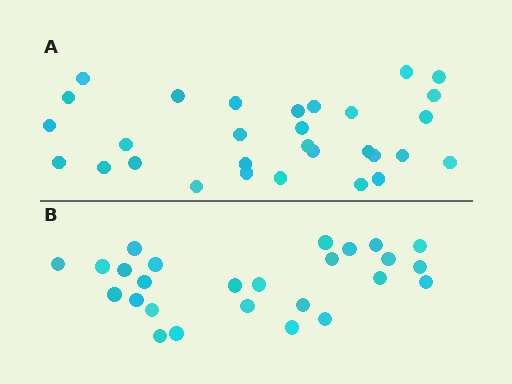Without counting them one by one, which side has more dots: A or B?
Region A (the top region) has more dots.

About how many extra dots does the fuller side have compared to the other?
Region A has about 4 more dots than region B.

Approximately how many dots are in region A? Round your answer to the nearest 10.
About 30 dots.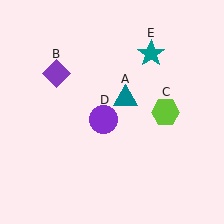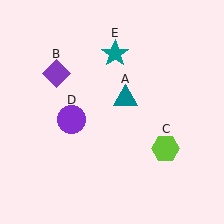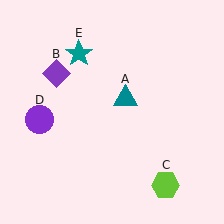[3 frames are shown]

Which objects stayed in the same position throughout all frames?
Teal triangle (object A) and purple diamond (object B) remained stationary.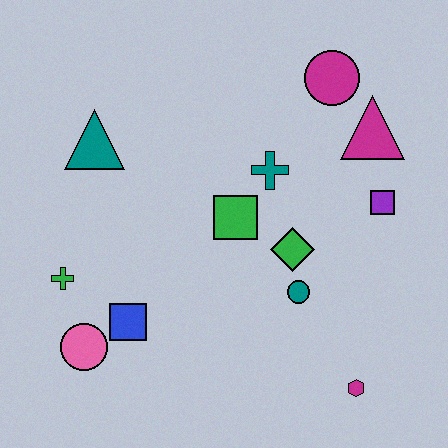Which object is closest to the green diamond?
The teal circle is closest to the green diamond.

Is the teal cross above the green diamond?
Yes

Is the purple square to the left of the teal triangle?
No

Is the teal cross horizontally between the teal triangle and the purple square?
Yes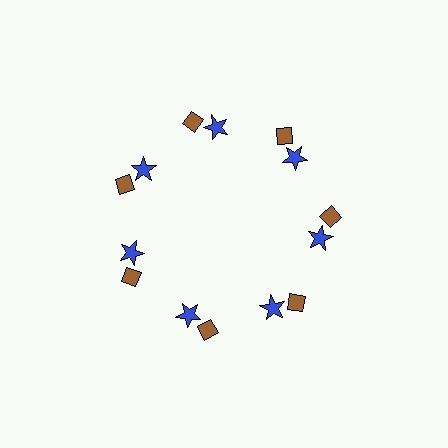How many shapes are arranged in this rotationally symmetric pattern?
There are 14 shapes, arranged in 7 groups of 2.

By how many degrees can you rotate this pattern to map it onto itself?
The pattern maps onto itself every 51 degrees of rotation.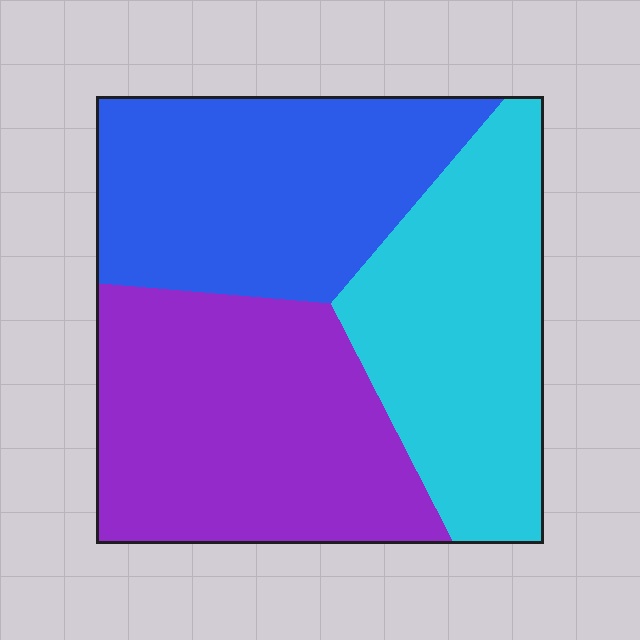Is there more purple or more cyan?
Purple.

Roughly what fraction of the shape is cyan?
Cyan covers 31% of the shape.